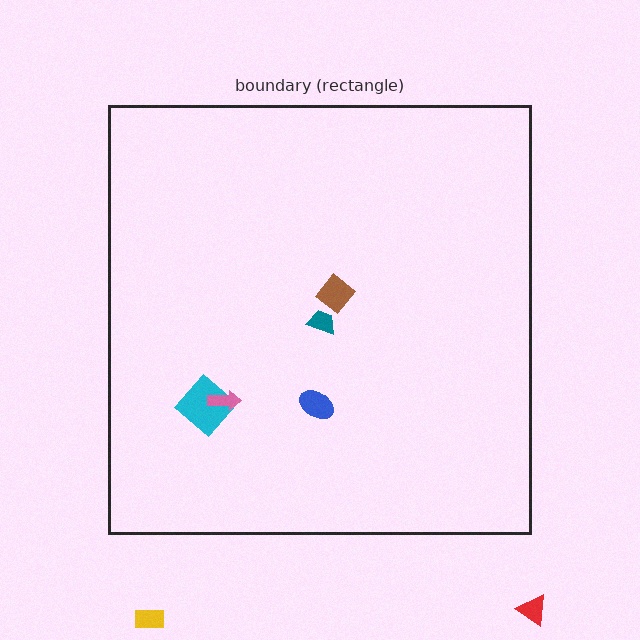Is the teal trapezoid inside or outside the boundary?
Inside.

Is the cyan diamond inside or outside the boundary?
Inside.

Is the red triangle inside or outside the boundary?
Outside.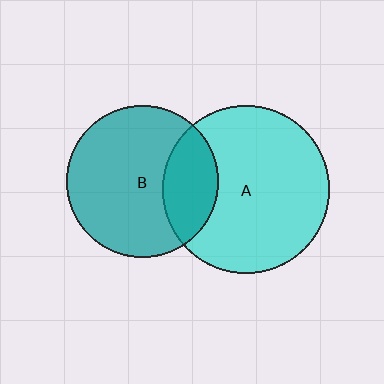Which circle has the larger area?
Circle A (cyan).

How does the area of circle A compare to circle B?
Approximately 1.2 times.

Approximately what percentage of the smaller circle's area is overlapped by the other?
Approximately 25%.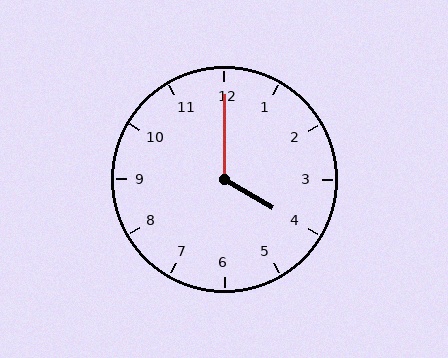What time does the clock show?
4:00.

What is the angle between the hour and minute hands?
Approximately 120 degrees.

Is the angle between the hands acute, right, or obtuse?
It is obtuse.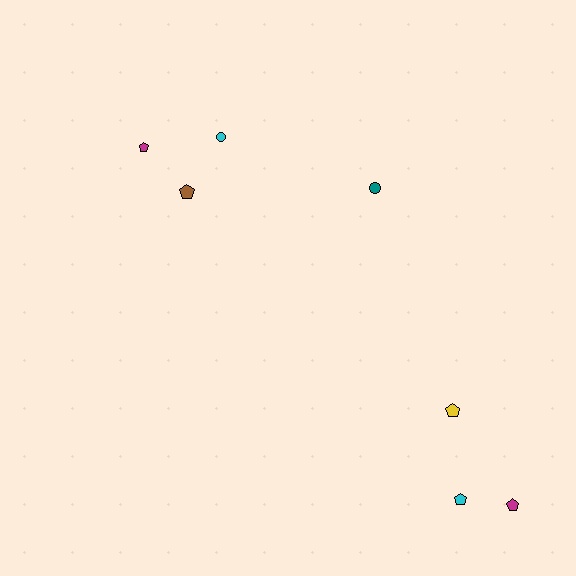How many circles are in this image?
There are 2 circles.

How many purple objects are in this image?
There are no purple objects.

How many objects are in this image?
There are 7 objects.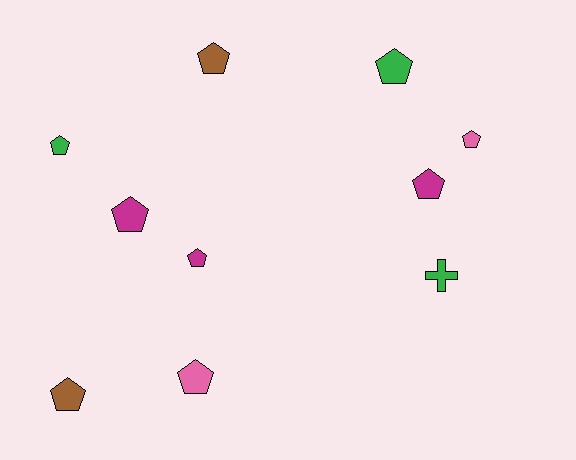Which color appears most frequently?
Magenta, with 3 objects.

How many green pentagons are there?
There are 2 green pentagons.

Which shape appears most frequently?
Pentagon, with 9 objects.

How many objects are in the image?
There are 10 objects.